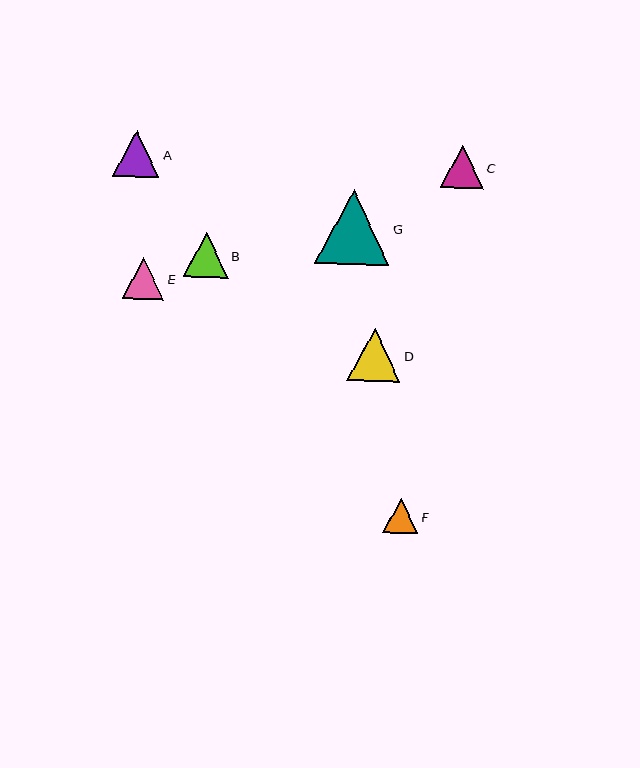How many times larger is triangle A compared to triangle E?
Triangle A is approximately 1.1 times the size of triangle E.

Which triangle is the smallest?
Triangle F is the smallest with a size of approximately 35 pixels.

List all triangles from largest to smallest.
From largest to smallest: G, D, A, B, C, E, F.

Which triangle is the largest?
Triangle G is the largest with a size of approximately 75 pixels.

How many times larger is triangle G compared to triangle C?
Triangle G is approximately 1.8 times the size of triangle C.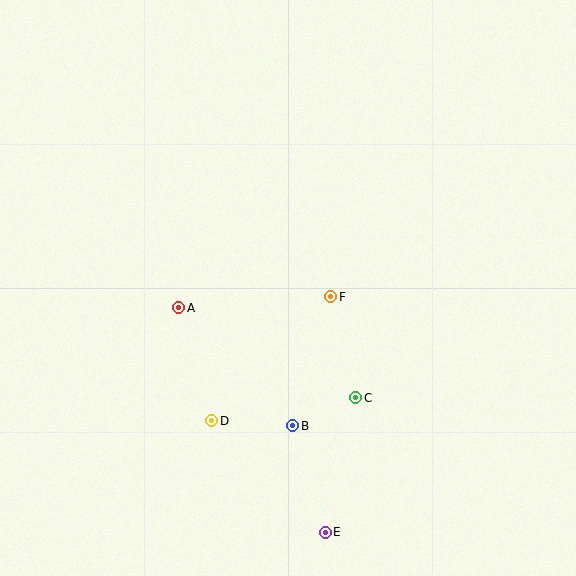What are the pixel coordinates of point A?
Point A is at (179, 308).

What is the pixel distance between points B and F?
The distance between B and F is 135 pixels.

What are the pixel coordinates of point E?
Point E is at (325, 532).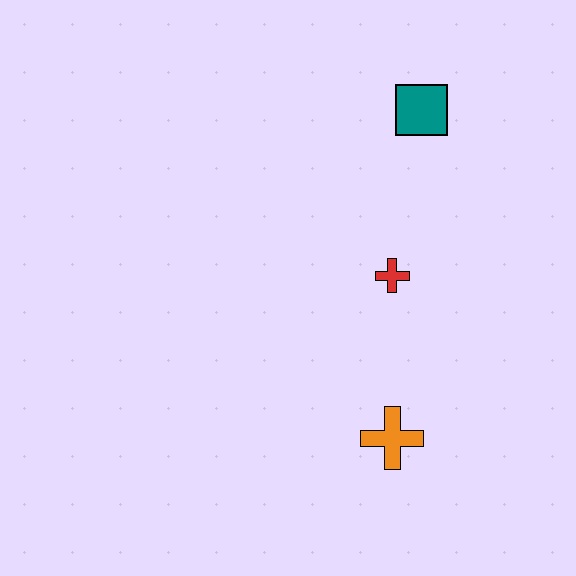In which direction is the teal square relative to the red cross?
The teal square is above the red cross.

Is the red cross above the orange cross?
Yes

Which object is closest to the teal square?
The red cross is closest to the teal square.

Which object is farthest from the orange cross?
The teal square is farthest from the orange cross.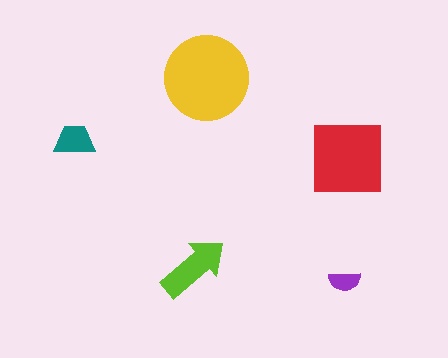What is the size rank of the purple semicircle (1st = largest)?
5th.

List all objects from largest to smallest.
The yellow circle, the red square, the lime arrow, the teal trapezoid, the purple semicircle.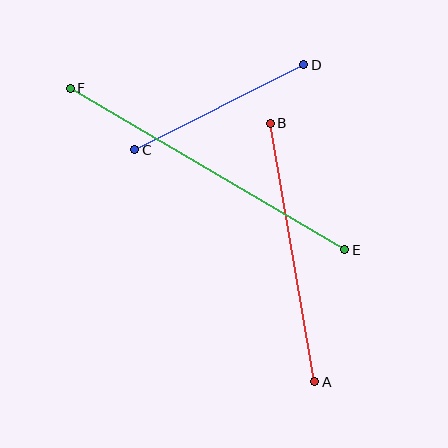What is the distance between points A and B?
The distance is approximately 262 pixels.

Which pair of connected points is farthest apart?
Points E and F are farthest apart.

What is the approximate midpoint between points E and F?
The midpoint is at approximately (208, 169) pixels.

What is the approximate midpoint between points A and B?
The midpoint is at approximately (292, 252) pixels.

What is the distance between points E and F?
The distance is approximately 318 pixels.